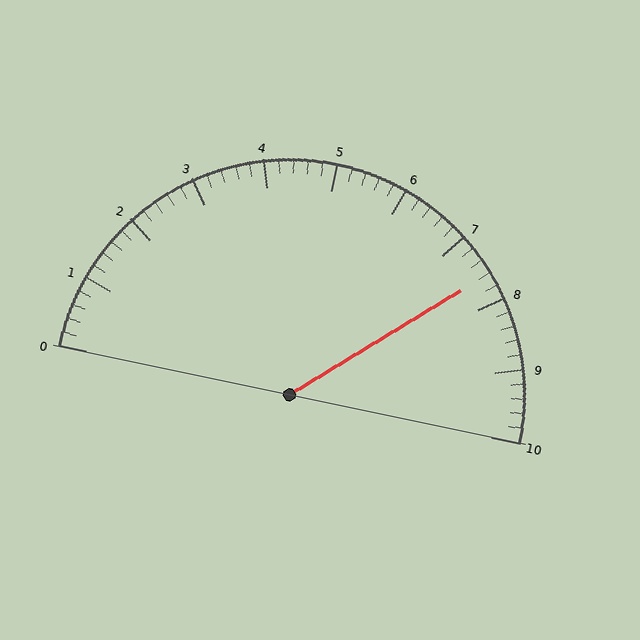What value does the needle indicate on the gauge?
The needle indicates approximately 7.6.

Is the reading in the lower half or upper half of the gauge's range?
The reading is in the upper half of the range (0 to 10).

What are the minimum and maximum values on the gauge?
The gauge ranges from 0 to 10.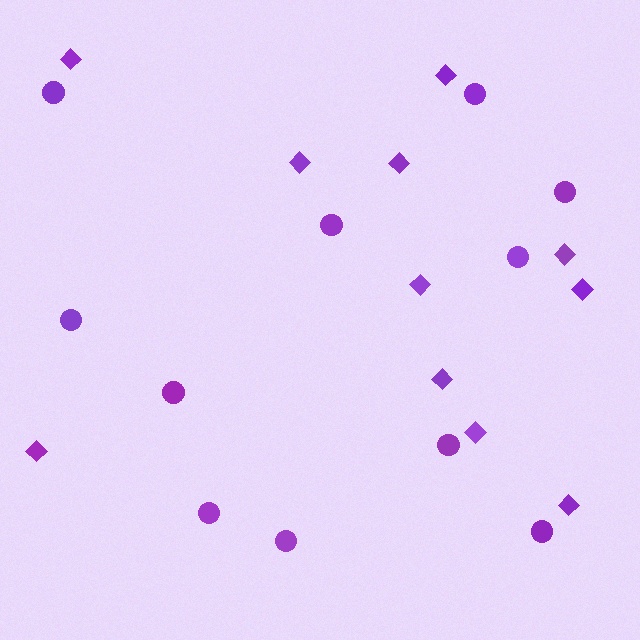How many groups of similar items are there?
There are 2 groups: one group of circles (11) and one group of diamonds (11).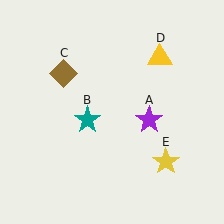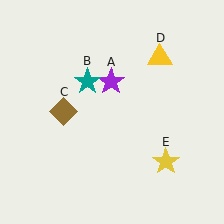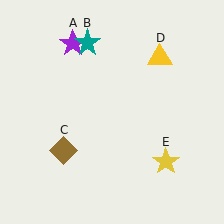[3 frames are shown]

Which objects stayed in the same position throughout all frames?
Yellow triangle (object D) and yellow star (object E) remained stationary.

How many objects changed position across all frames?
3 objects changed position: purple star (object A), teal star (object B), brown diamond (object C).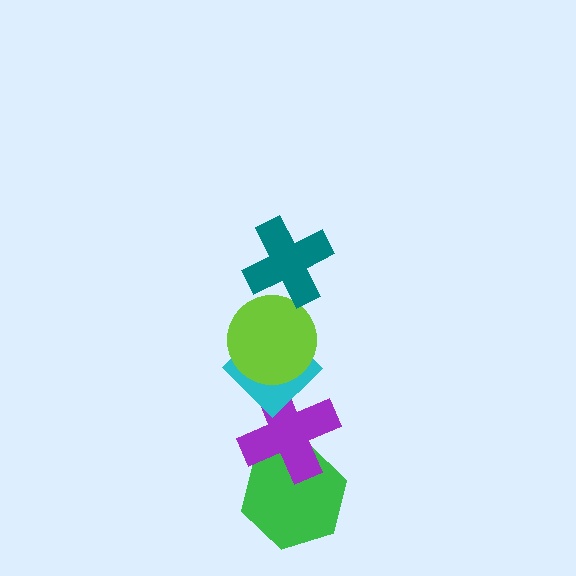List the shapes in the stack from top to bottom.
From top to bottom: the teal cross, the lime circle, the cyan diamond, the purple cross, the green hexagon.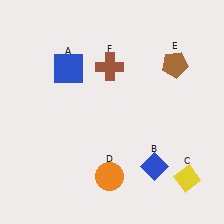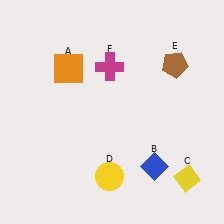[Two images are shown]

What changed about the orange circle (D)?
In Image 1, D is orange. In Image 2, it changed to yellow.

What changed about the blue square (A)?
In Image 1, A is blue. In Image 2, it changed to orange.